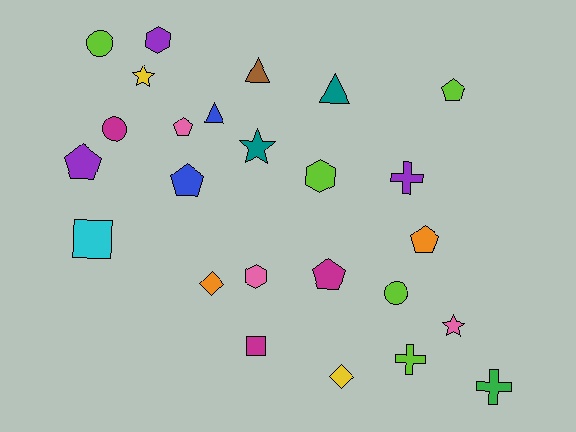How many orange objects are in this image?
There are 2 orange objects.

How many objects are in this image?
There are 25 objects.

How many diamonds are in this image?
There are 2 diamonds.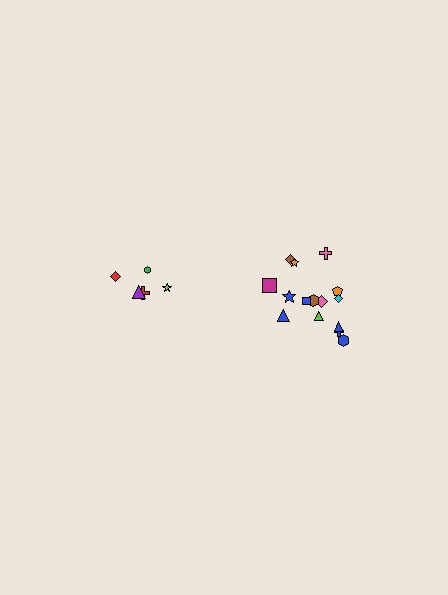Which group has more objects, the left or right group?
The right group.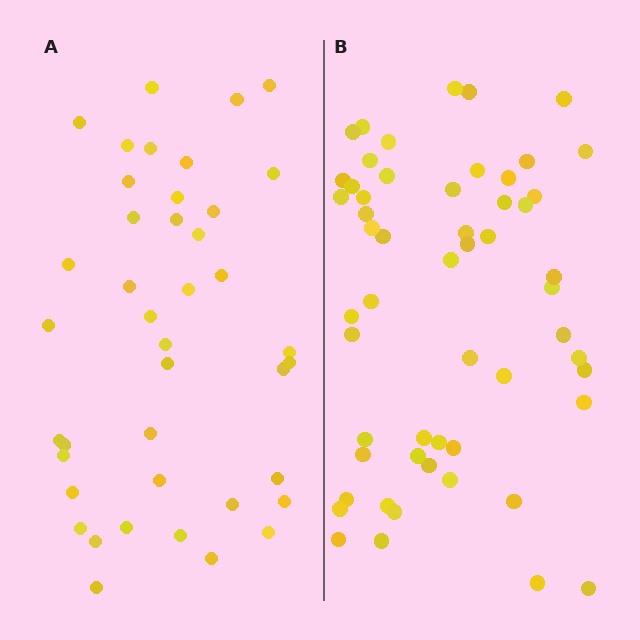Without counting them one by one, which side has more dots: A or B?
Region B (the right region) has more dots.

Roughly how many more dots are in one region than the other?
Region B has approximately 15 more dots than region A.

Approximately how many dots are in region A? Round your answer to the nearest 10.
About 40 dots. (The exact count is 41, which rounds to 40.)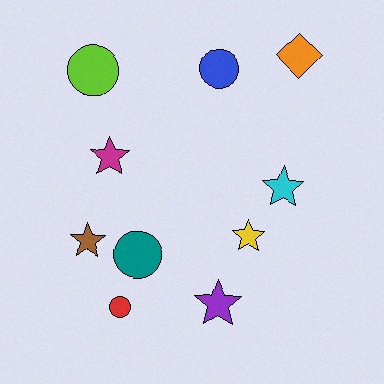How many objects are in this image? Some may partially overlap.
There are 10 objects.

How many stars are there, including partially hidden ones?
There are 5 stars.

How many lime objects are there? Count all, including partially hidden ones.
There is 1 lime object.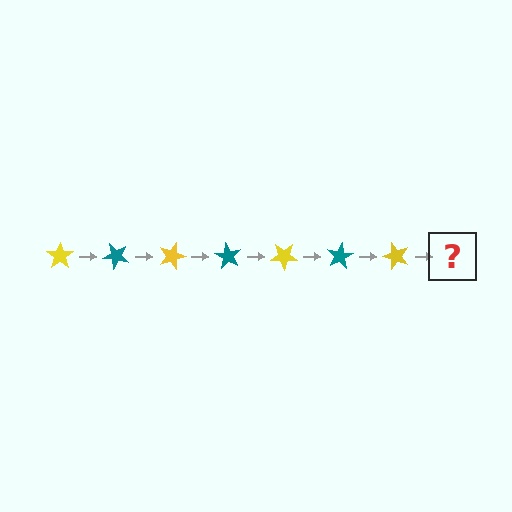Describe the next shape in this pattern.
It should be a teal star, rotated 315 degrees from the start.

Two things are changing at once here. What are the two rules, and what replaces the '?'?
The two rules are that it rotates 45 degrees each step and the color cycles through yellow and teal. The '?' should be a teal star, rotated 315 degrees from the start.